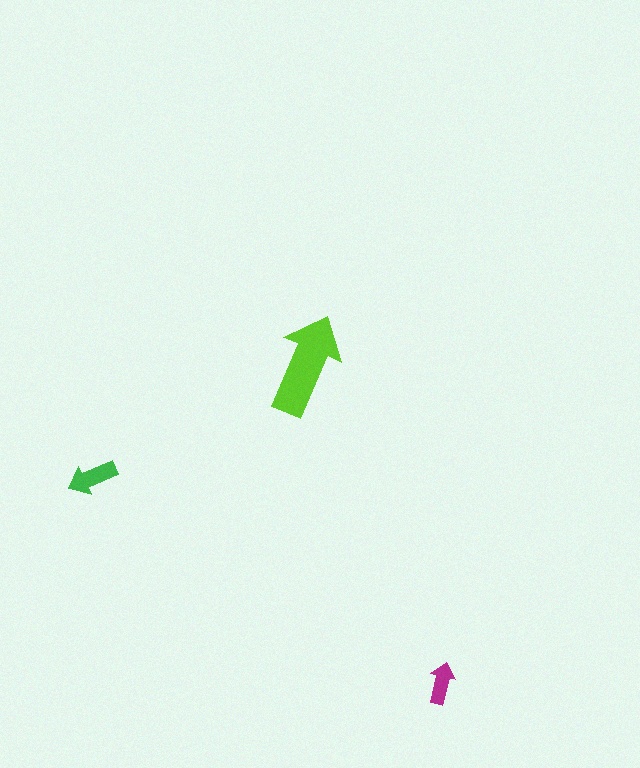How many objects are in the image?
There are 3 objects in the image.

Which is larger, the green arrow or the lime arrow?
The lime one.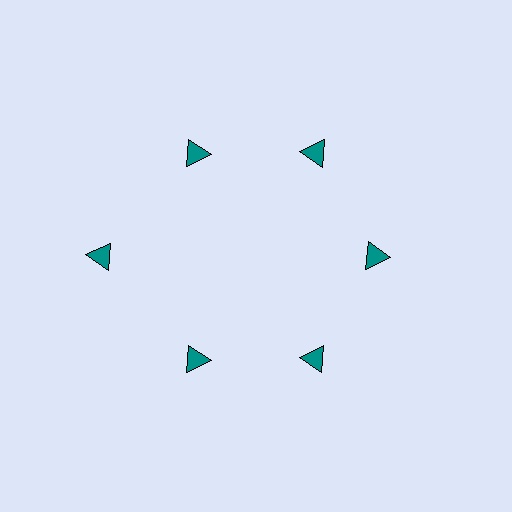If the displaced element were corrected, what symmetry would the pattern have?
It would have 6-fold rotational symmetry — the pattern would map onto itself every 60 degrees.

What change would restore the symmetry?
The symmetry would be restored by moving it inward, back onto the ring so that all 6 triangles sit at equal angles and equal distance from the center.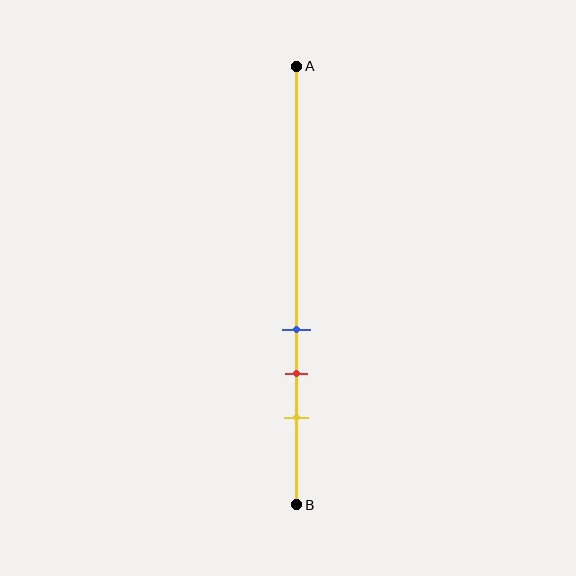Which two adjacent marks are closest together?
The blue and red marks are the closest adjacent pair.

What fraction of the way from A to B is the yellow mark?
The yellow mark is approximately 80% (0.8) of the way from A to B.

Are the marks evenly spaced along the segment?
Yes, the marks are approximately evenly spaced.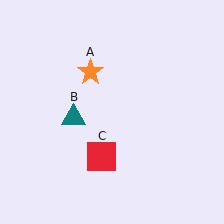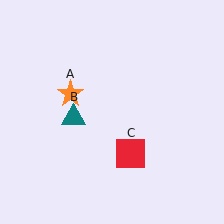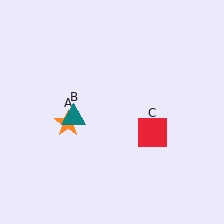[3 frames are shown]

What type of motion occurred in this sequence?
The orange star (object A), red square (object C) rotated counterclockwise around the center of the scene.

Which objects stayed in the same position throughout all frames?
Teal triangle (object B) remained stationary.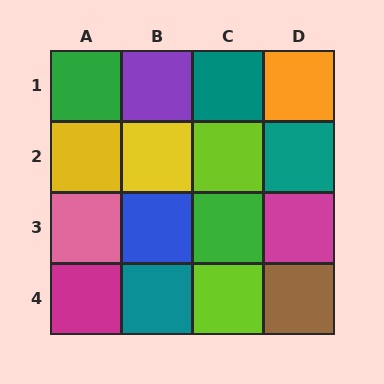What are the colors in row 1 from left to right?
Green, purple, teal, orange.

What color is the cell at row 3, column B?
Blue.